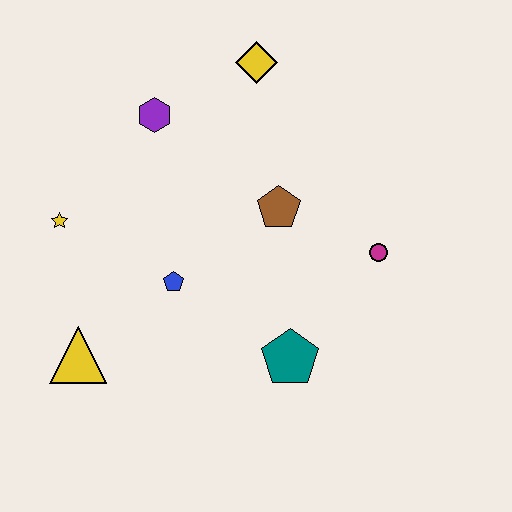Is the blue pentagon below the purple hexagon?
Yes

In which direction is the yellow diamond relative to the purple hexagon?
The yellow diamond is to the right of the purple hexagon.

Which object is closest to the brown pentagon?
The magenta circle is closest to the brown pentagon.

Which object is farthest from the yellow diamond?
The yellow triangle is farthest from the yellow diamond.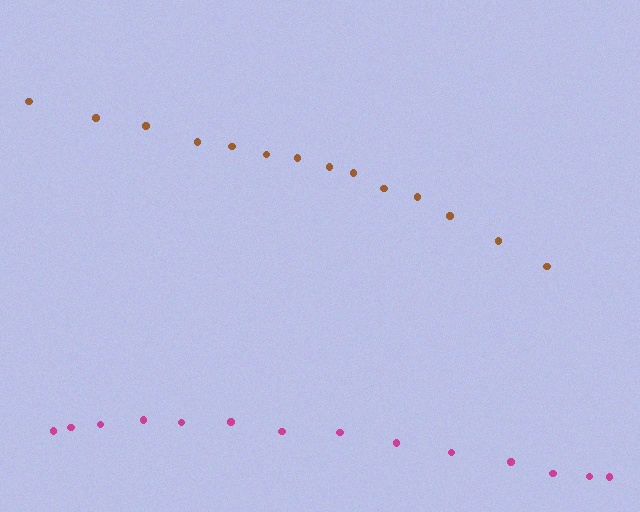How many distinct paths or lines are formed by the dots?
There are 2 distinct paths.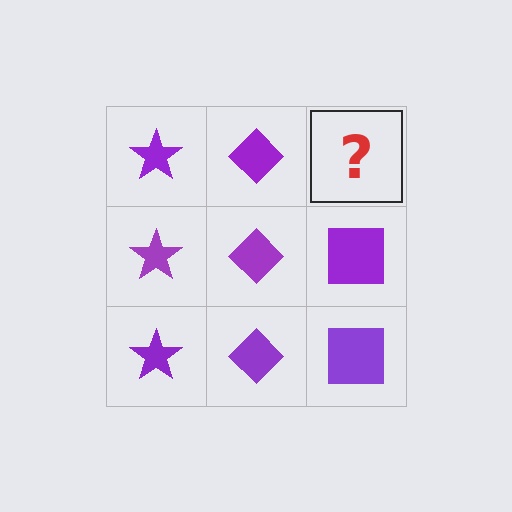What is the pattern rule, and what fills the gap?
The rule is that each column has a consistent shape. The gap should be filled with a purple square.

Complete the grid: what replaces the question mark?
The question mark should be replaced with a purple square.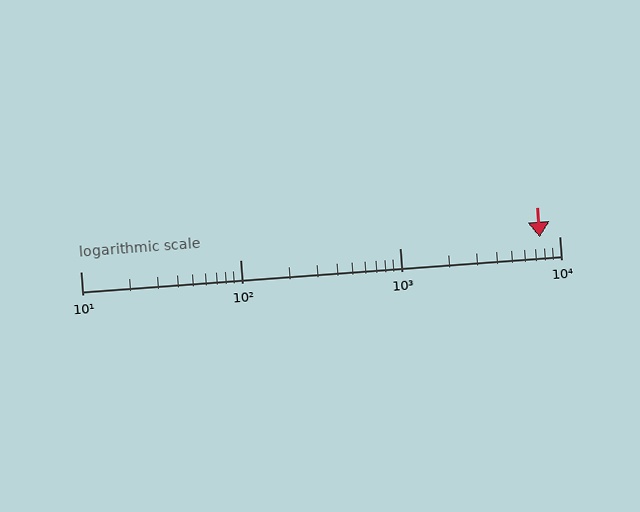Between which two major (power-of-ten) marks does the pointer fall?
The pointer is between 1000 and 10000.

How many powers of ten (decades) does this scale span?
The scale spans 3 decades, from 10 to 10000.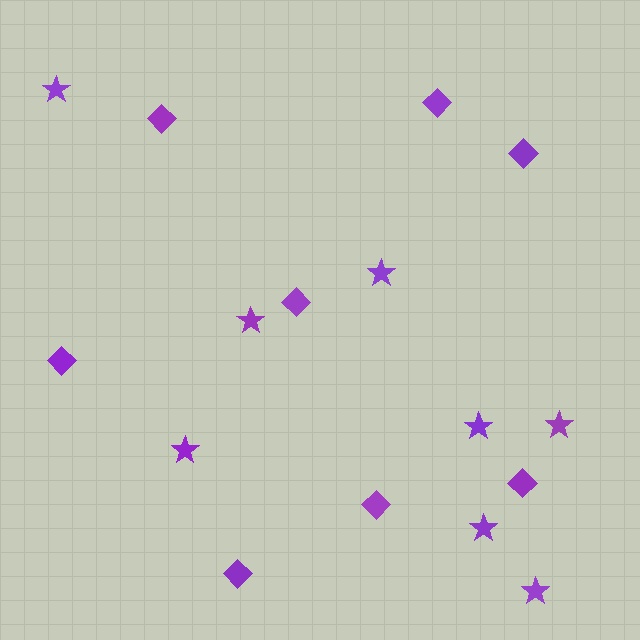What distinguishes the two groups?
There are 2 groups: one group of stars (8) and one group of diamonds (8).